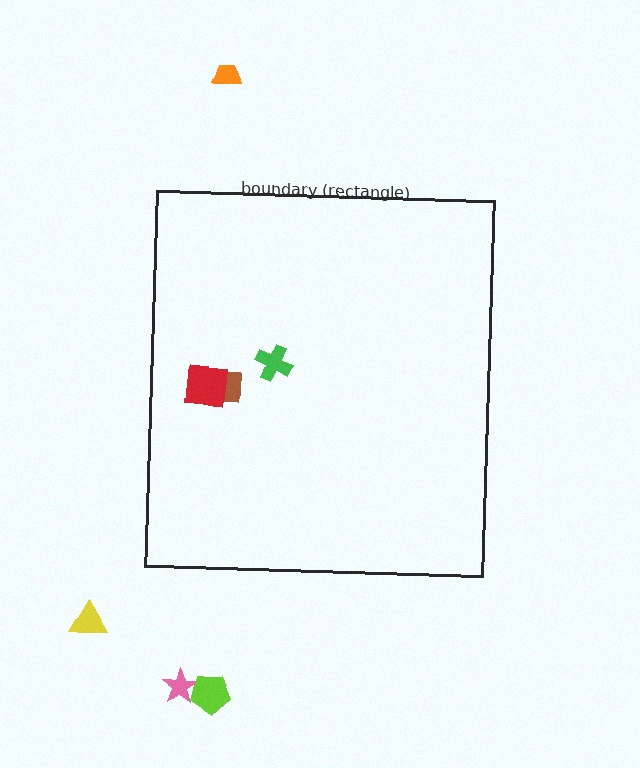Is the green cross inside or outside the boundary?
Inside.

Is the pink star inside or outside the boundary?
Outside.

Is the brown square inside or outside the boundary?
Inside.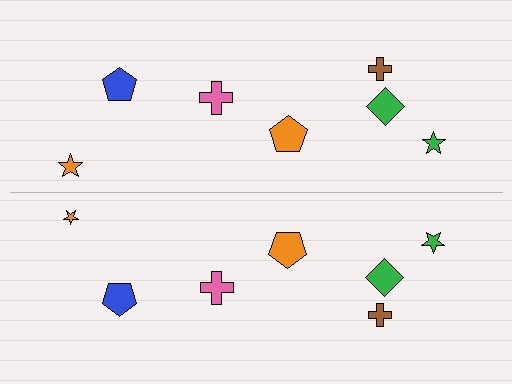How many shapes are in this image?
There are 14 shapes in this image.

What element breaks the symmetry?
The orange star on the bottom side has a different size than its mirror counterpart.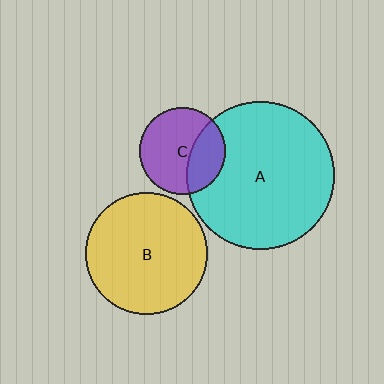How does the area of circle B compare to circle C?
Approximately 2.0 times.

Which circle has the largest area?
Circle A (cyan).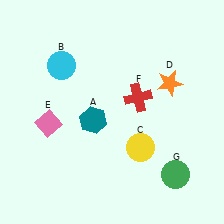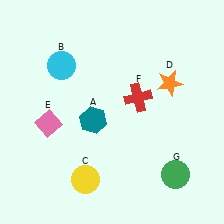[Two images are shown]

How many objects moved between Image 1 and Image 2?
1 object moved between the two images.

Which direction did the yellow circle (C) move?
The yellow circle (C) moved left.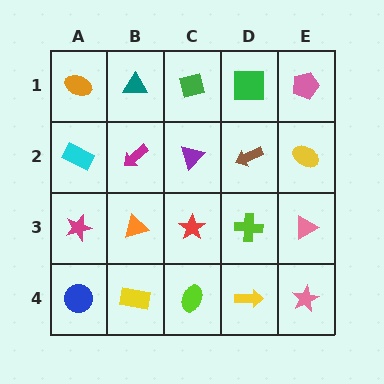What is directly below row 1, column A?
A cyan rectangle.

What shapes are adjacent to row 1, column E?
A yellow ellipse (row 2, column E), a green square (row 1, column D).